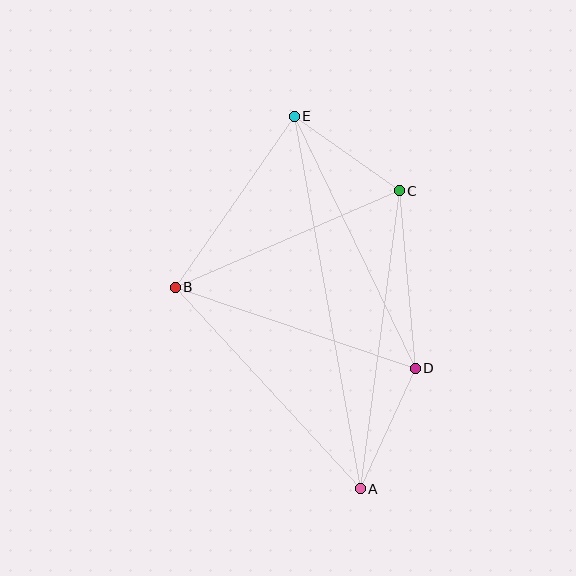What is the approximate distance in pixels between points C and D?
The distance between C and D is approximately 178 pixels.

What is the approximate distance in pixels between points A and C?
The distance between A and C is approximately 301 pixels.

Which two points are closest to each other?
Points C and E are closest to each other.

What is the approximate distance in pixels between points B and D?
The distance between B and D is approximately 253 pixels.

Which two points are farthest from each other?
Points A and E are farthest from each other.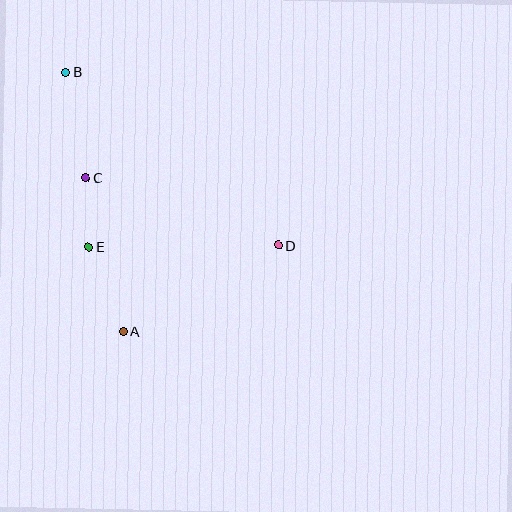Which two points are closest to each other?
Points C and E are closest to each other.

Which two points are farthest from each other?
Points B and D are farthest from each other.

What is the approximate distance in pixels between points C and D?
The distance between C and D is approximately 205 pixels.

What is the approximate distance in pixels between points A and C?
The distance between A and C is approximately 159 pixels.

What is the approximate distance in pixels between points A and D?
The distance between A and D is approximately 177 pixels.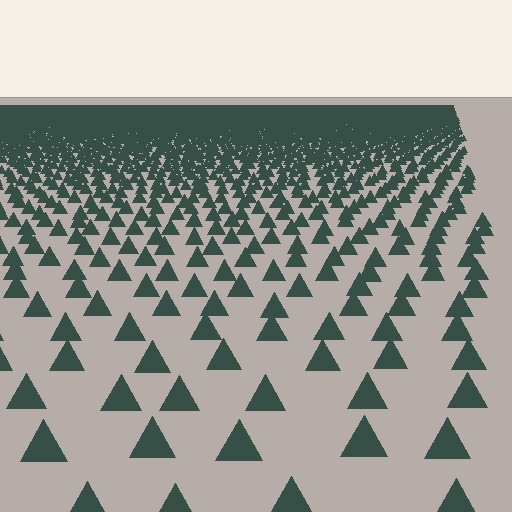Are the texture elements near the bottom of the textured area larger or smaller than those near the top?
Larger. Near the bottom, elements are closer to the viewer and appear at a bigger on-screen size.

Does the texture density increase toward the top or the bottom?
Density increases toward the top.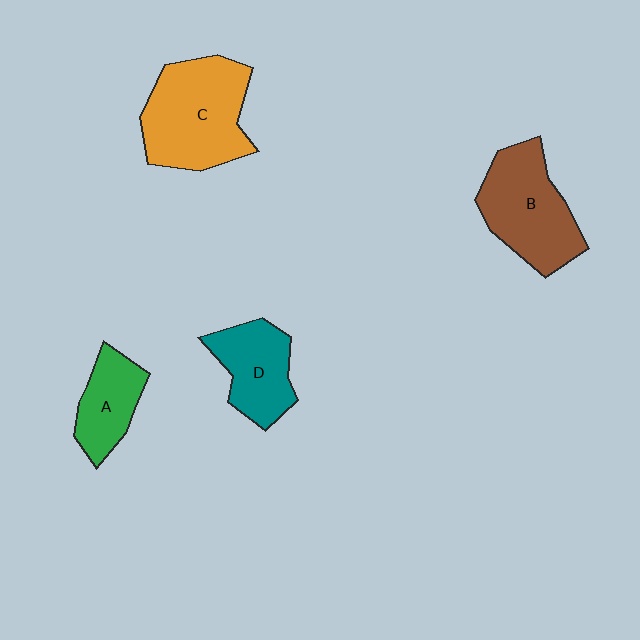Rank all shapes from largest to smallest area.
From largest to smallest: C (orange), B (brown), D (teal), A (green).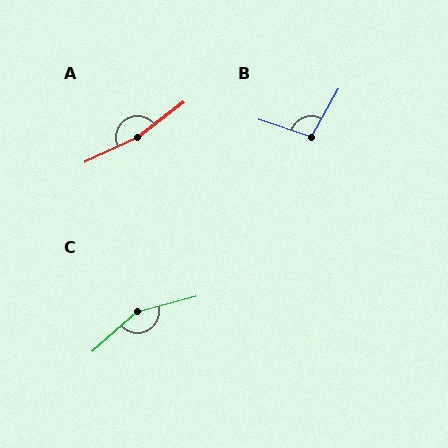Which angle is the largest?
A, at approximately 168 degrees.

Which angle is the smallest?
B, at approximately 101 degrees.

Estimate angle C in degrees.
Approximately 154 degrees.